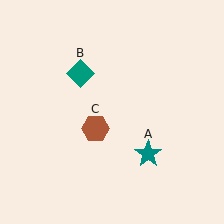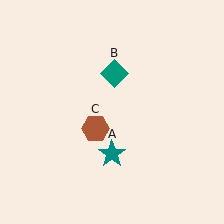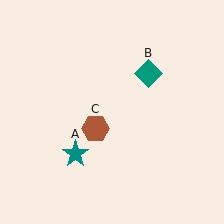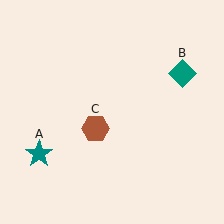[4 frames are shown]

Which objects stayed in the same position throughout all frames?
Brown hexagon (object C) remained stationary.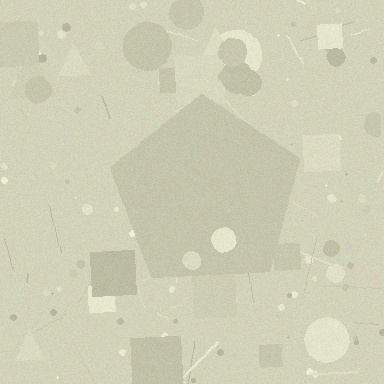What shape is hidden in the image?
A pentagon is hidden in the image.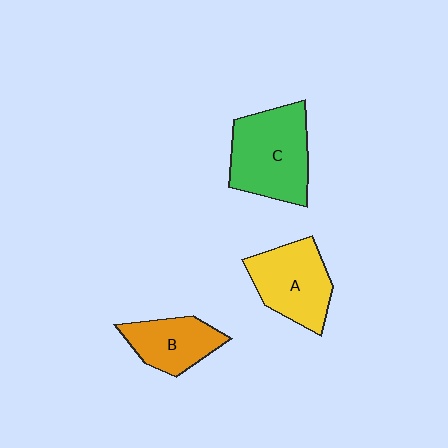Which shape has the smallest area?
Shape B (orange).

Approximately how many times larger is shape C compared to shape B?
Approximately 1.6 times.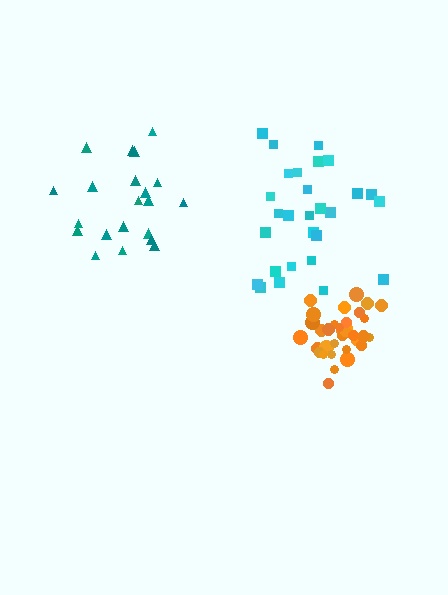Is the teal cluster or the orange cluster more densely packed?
Orange.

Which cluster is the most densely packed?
Orange.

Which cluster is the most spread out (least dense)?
Cyan.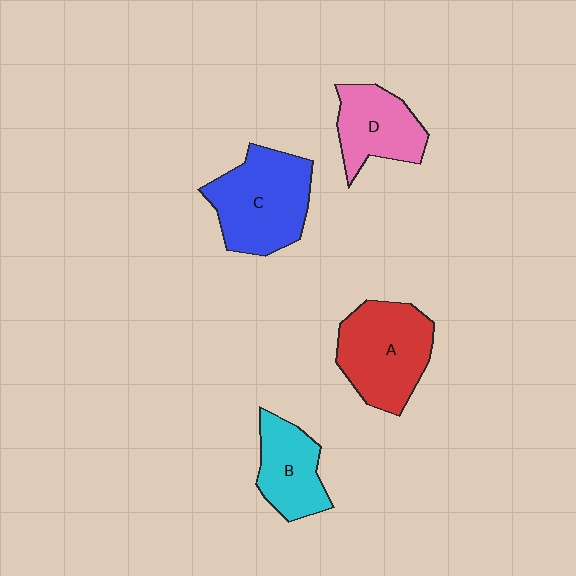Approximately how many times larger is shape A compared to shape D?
Approximately 1.4 times.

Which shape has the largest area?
Shape C (blue).